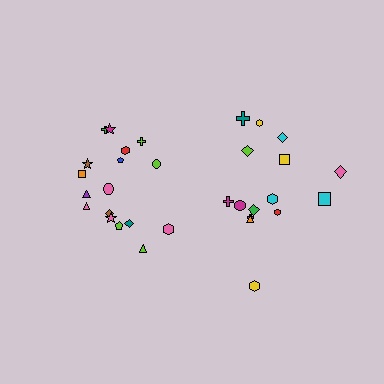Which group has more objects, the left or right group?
The left group.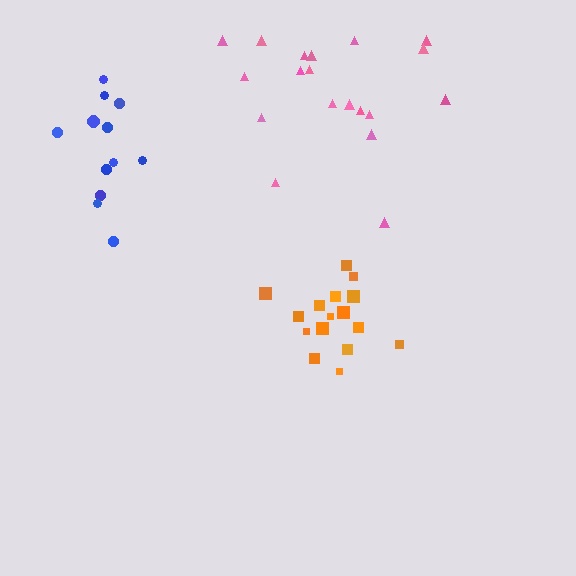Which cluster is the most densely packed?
Orange.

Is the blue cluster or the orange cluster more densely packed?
Orange.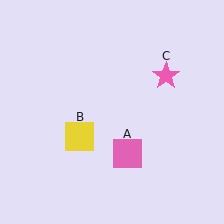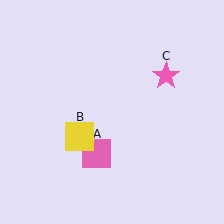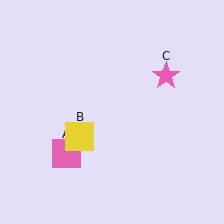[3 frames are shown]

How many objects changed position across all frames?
1 object changed position: pink square (object A).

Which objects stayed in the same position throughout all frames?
Yellow square (object B) and pink star (object C) remained stationary.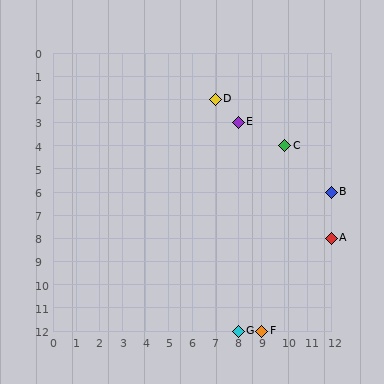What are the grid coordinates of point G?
Point G is at grid coordinates (8, 12).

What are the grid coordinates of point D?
Point D is at grid coordinates (7, 2).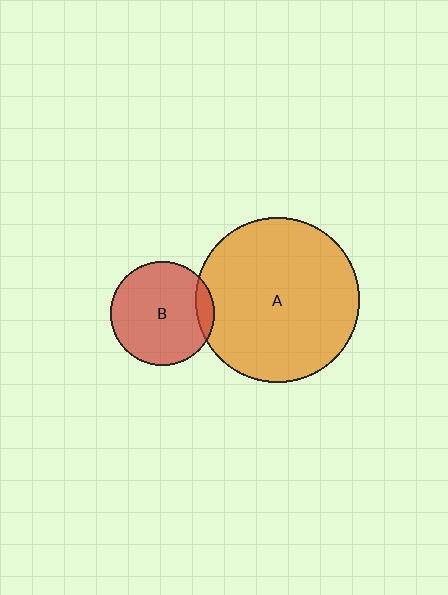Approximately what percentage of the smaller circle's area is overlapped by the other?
Approximately 10%.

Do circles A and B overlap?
Yes.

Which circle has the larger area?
Circle A (orange).